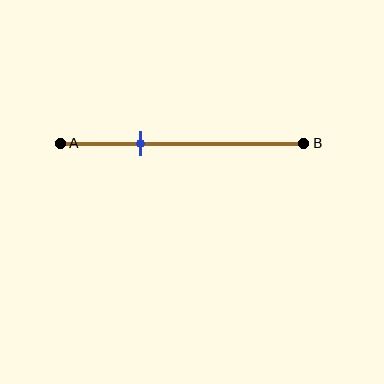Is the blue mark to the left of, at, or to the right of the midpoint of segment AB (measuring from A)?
The blue mark is to the left of the midpoint of segment AB.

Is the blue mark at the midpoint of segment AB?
No, the mark is at about 35% from A, not at the 50% midpoint.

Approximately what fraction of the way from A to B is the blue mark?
The blue mark is approximately 35% of the way from A to B.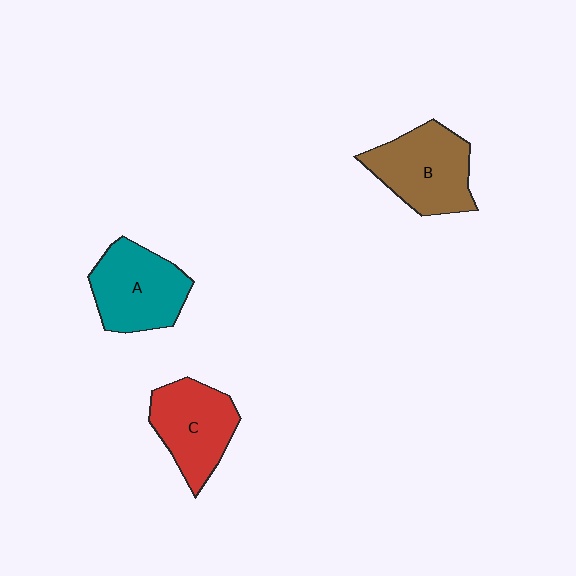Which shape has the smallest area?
Shape C (red).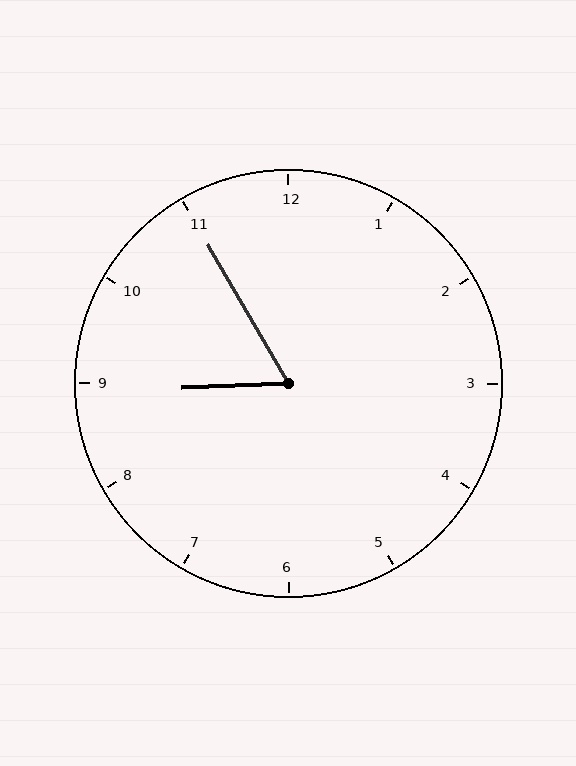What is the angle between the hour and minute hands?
Approximately 62 degrees.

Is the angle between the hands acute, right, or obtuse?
It is acute.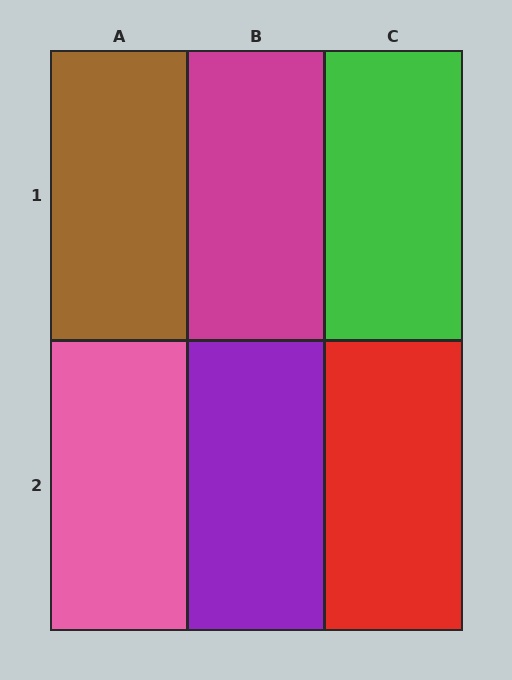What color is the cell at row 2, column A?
Pink.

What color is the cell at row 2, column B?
Purple.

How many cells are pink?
1 cell is pink.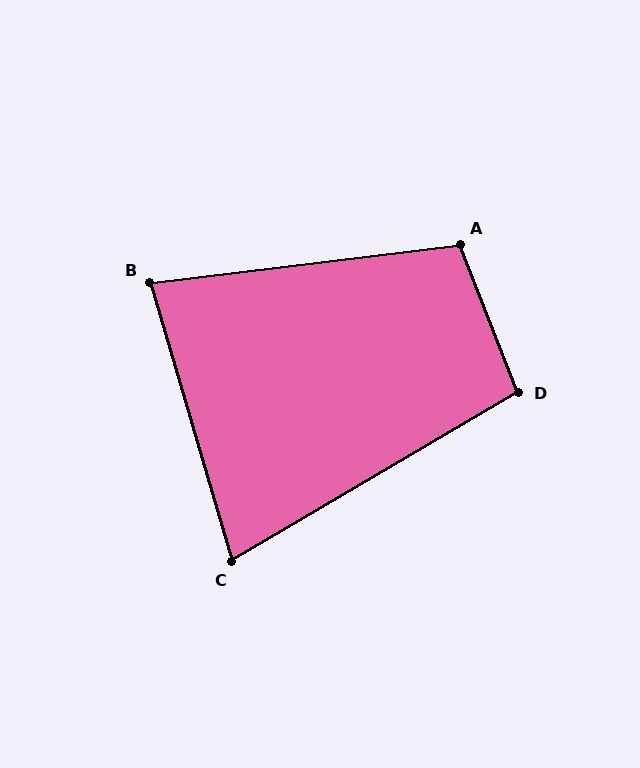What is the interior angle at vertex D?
Approximately 99 degrees (obtuse).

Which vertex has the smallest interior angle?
C, at approximately 76 degrees.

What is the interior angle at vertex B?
Approximately 81 degrees (acute).